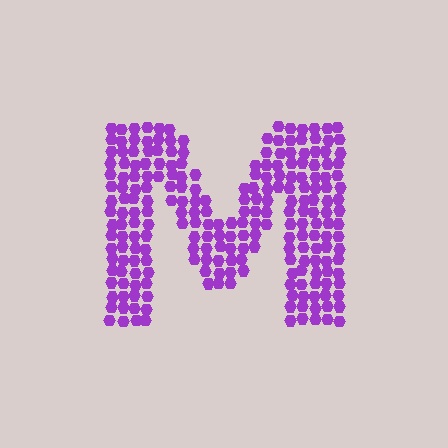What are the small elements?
The small elements are hexagons.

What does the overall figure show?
The overall figure shows the letter M.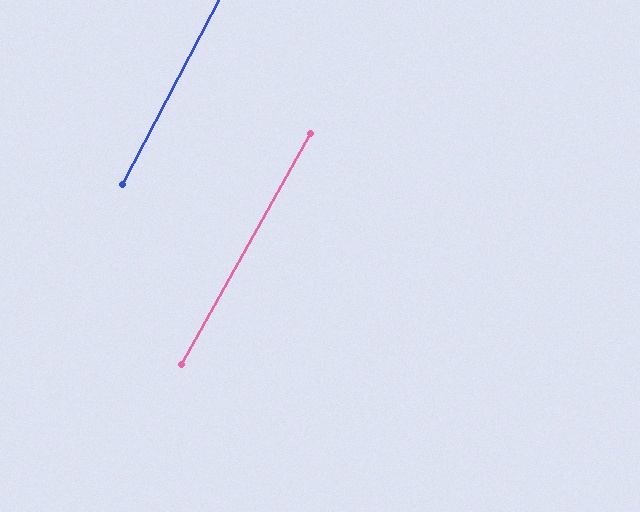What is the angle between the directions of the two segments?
Approximately 2 degrees.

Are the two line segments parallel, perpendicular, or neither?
Parallel — their directions differ by only 1.7°.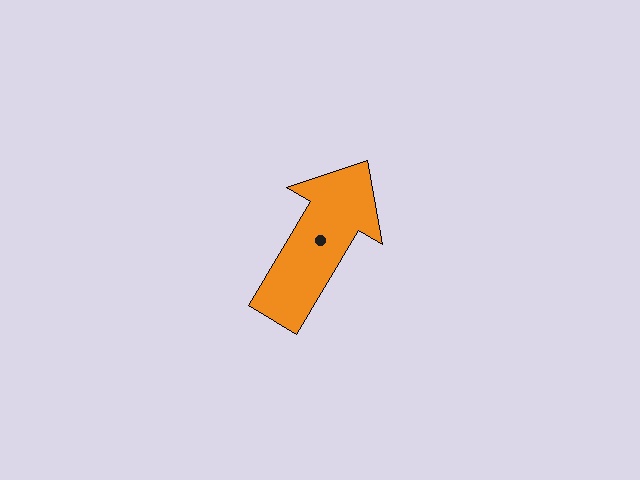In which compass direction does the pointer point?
Northeast.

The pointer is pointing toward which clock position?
Roughly 1 o'clock.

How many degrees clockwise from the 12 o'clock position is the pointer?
Approximately 31 degrees.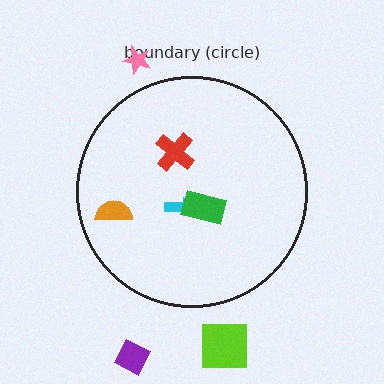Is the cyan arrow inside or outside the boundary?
Inside.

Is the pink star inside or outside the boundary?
Outside.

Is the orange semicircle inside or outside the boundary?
Inside.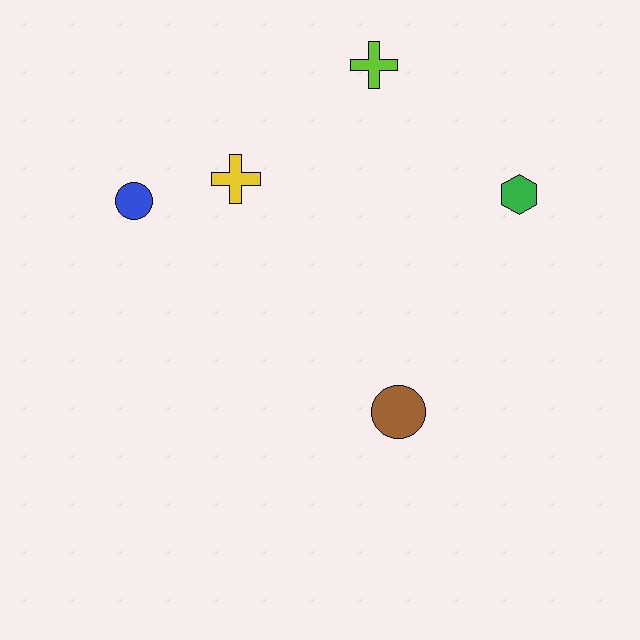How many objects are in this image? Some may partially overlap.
There are 5 objects.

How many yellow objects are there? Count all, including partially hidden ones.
There is 1 yellow object.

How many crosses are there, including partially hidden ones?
There are 2 crosses.